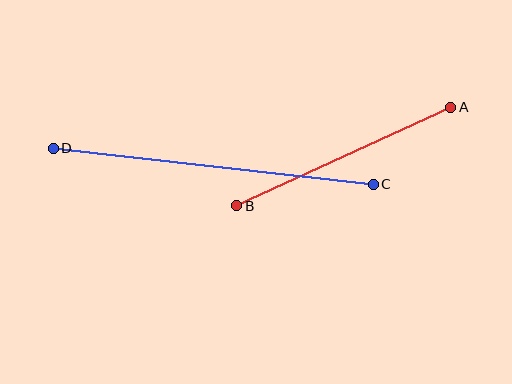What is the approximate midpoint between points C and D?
The midpoint is at approximately (213, 166) pixels.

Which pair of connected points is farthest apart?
Points C and D are farthest apart.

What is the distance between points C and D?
The distance is approximately 322 pixels.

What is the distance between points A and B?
The distance is approximately 235 pixels.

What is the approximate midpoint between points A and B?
The midpoint is at approximately (344, 157) pixels.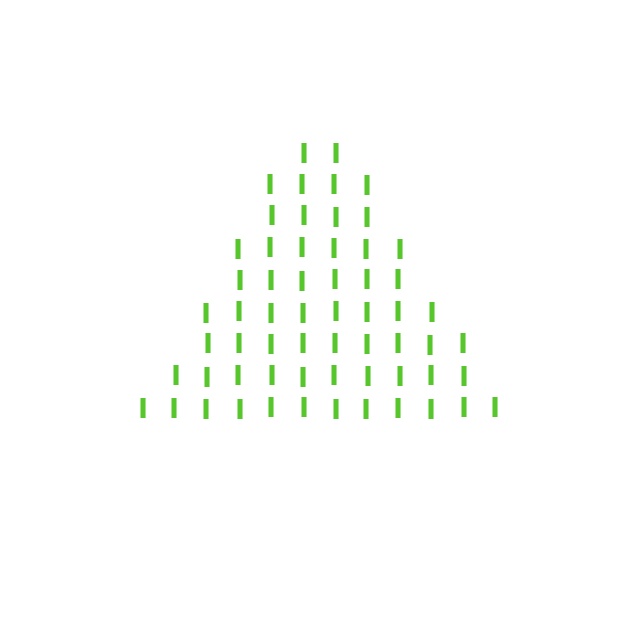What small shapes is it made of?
It is made of small letter I's.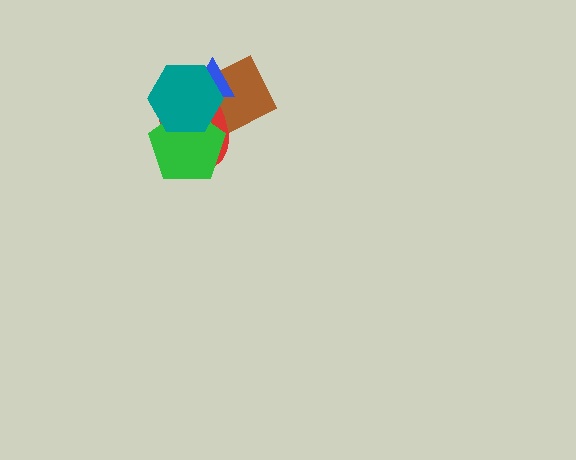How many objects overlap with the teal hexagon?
4 objects overlap with the teal hexagon.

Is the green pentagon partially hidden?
Yes, it is partially covered by another shape.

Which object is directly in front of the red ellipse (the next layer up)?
The blue triangle is directly in front of the red ellipse.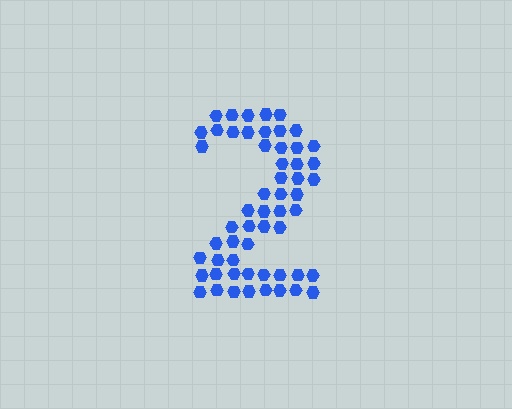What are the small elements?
The small elements are hexagons.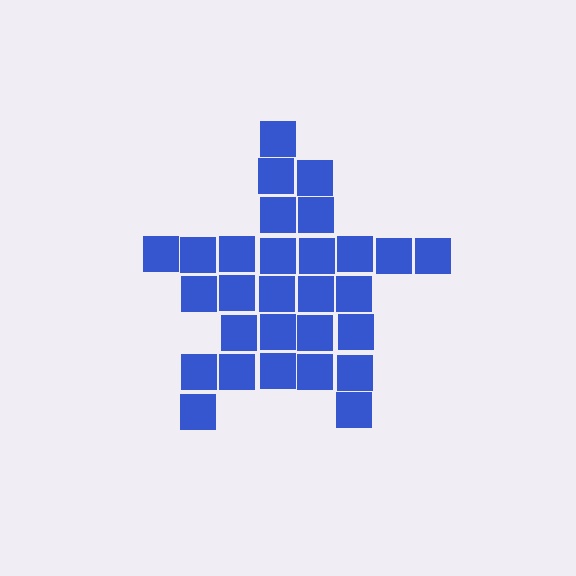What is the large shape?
The large shape is a star.